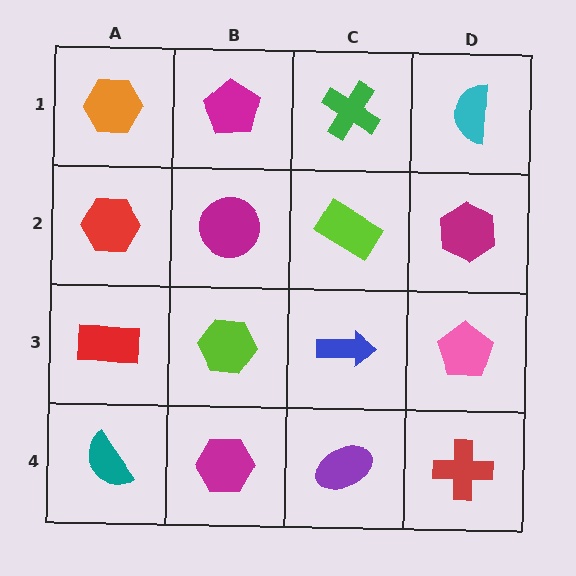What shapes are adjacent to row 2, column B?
A magenta pentagon (row 1, column B), a lime hexagon (row 3, column B), a red hexagon (row 2, column A), a lime rectangle (row 2, column C).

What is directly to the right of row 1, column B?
A green cross.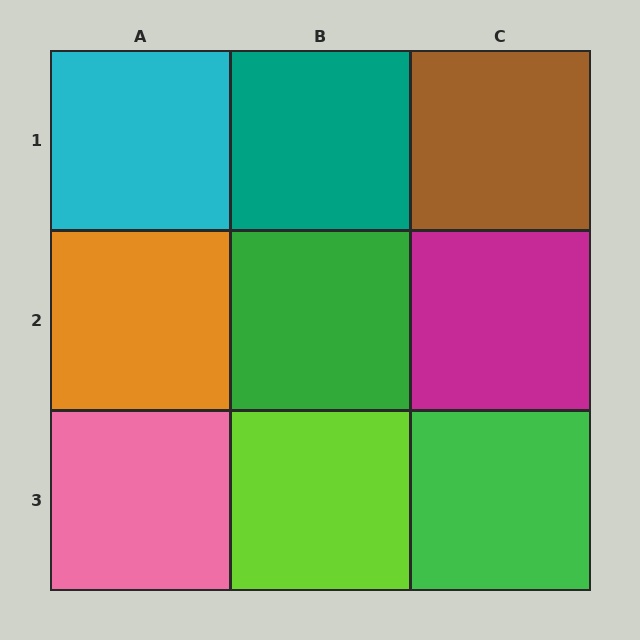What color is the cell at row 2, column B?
Green.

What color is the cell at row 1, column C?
Brown.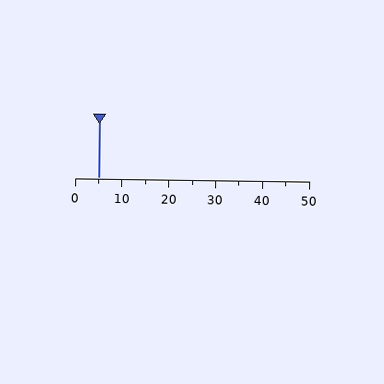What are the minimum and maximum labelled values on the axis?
The axis runs from 0 to 50.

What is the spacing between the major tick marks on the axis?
The major ticks are spaced 10 apart.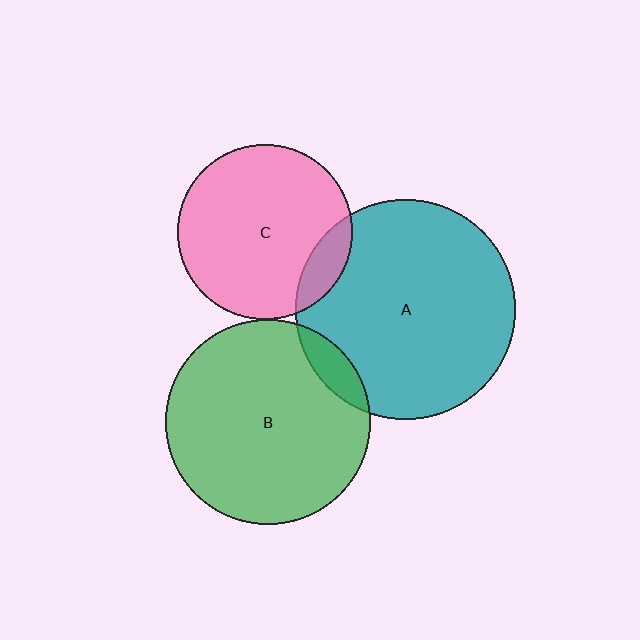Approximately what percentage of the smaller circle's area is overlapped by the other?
Approximately 10%.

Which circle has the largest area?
Circle A (teal).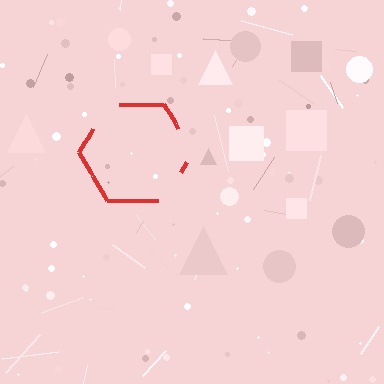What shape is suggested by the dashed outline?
The dashed outline suggests a hexagon.